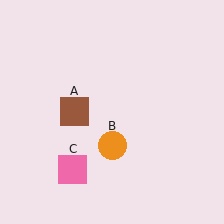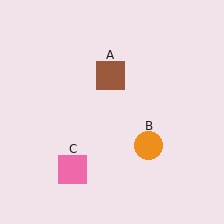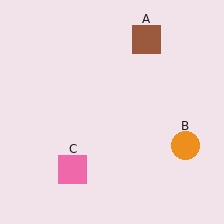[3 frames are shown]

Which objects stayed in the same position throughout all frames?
Pink square (object C) remained stationary.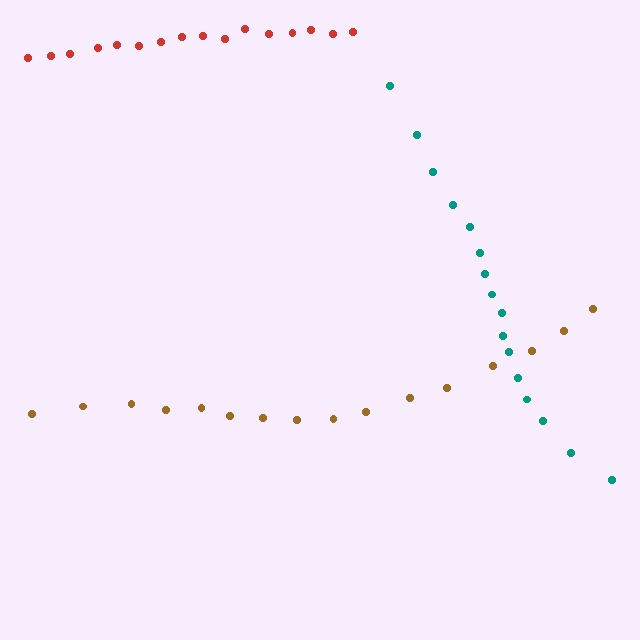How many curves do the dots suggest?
There are 3 distinct paths.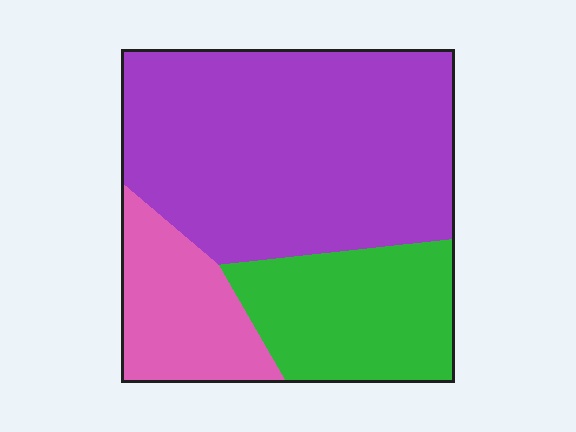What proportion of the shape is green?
Green covers 24% of the shape.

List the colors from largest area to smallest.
From largest to smallest: purple, green, pink.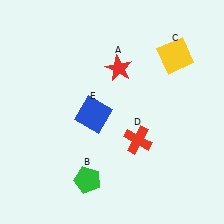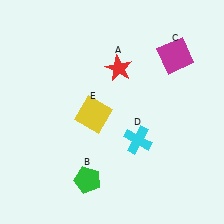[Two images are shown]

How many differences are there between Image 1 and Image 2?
There are 3 differences between the two images.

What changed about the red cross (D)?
In Image 1, D is red. In Image 2, it changed to cyan.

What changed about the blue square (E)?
In Image 1, E is blue. In Image 2, it changed to yellow.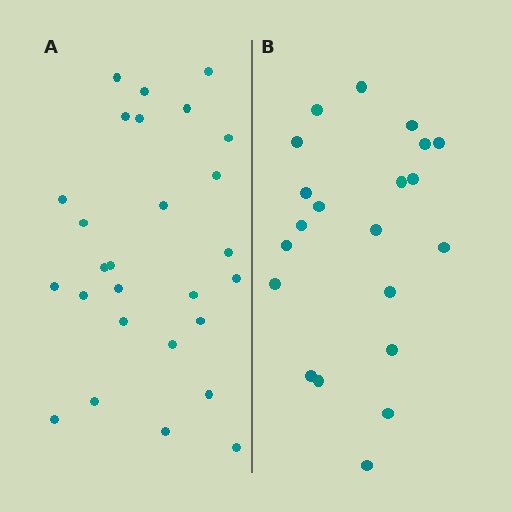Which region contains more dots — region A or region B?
Region A (the left region) has more dots.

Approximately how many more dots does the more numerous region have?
Region A has about 6 more dots than region B.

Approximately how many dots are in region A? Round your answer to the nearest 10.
About 30 dots. (The exact count is 27, which rounds to 30.)